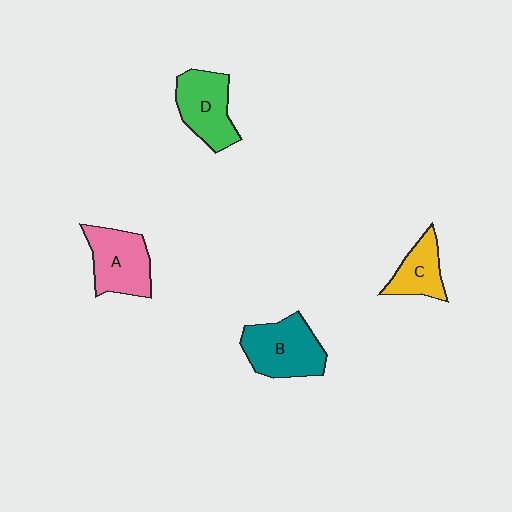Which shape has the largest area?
Shape B (teal).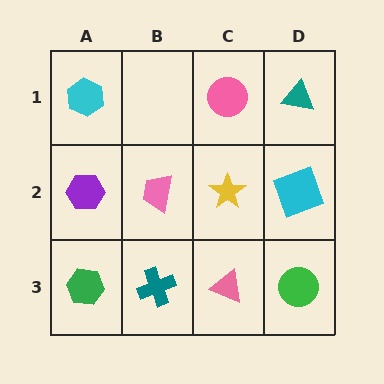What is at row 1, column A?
A cyan hexagon.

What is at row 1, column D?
A teal triangle.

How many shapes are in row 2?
4 shapes.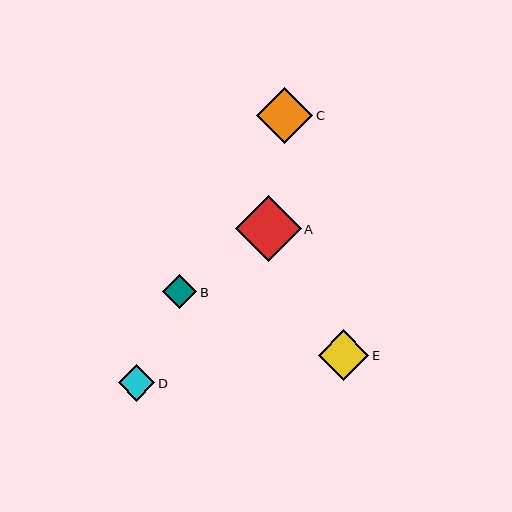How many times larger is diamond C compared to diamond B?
Diamond C is approximately 1.7 times the size of diamond B.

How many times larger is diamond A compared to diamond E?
Diamond A is approximately 1.3 times the size of diamond E.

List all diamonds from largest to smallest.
From largest to smallest: A, C, E, D, B.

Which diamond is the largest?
Diamond A is the largest with a size of approximately 66 pixels.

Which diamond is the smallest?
Diamond B is the smallest with a size of approximately 34 pixels.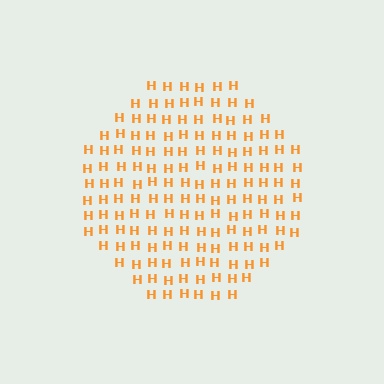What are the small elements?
The small elements are letter H's.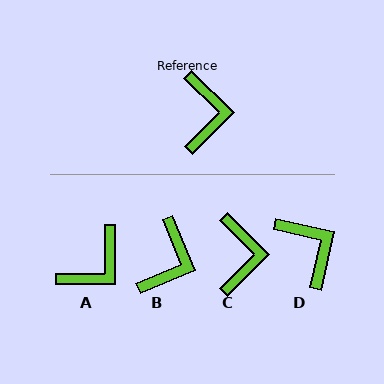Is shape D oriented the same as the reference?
No, it is off by about 32 degrees.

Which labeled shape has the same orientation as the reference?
C.